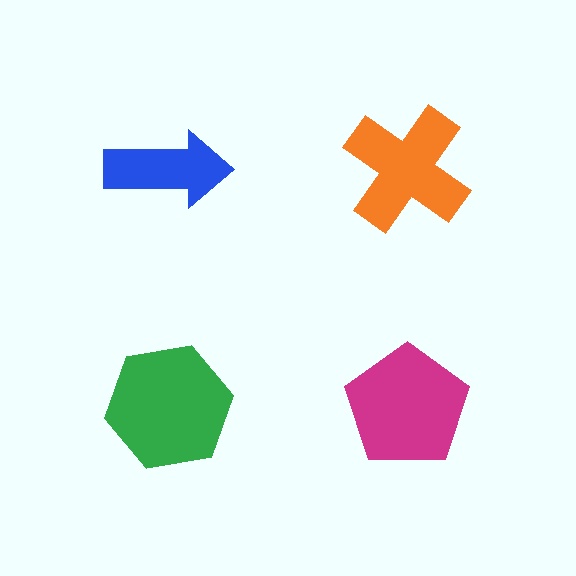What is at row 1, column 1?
A blue arrow.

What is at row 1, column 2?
An orange cross.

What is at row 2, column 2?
A magenta pentagon.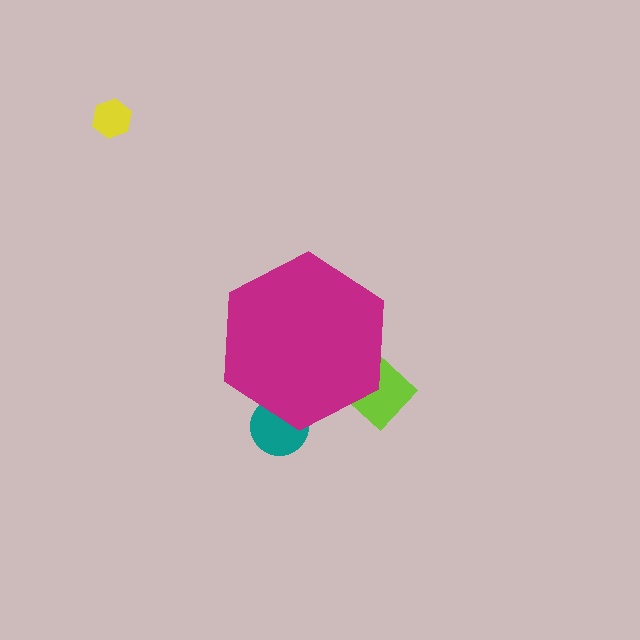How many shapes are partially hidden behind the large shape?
2 shapes are partially hidden.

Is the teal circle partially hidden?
Yes, the teal circle is partially hidden behind the magenta hexagon.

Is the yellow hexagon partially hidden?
No, the yellow hexagon is fully visible.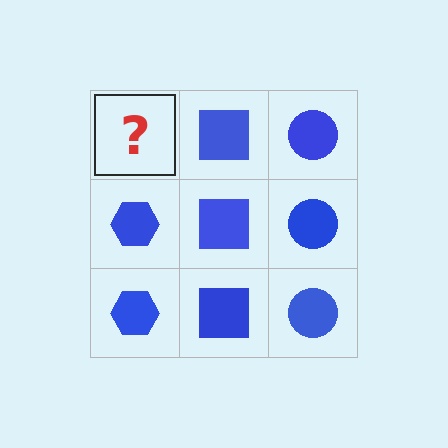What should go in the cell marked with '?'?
The missing cell should contain a blue hexagon.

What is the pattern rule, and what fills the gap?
The rule is that each column has a consistent shape. The gap should be filled with a blue hexagon.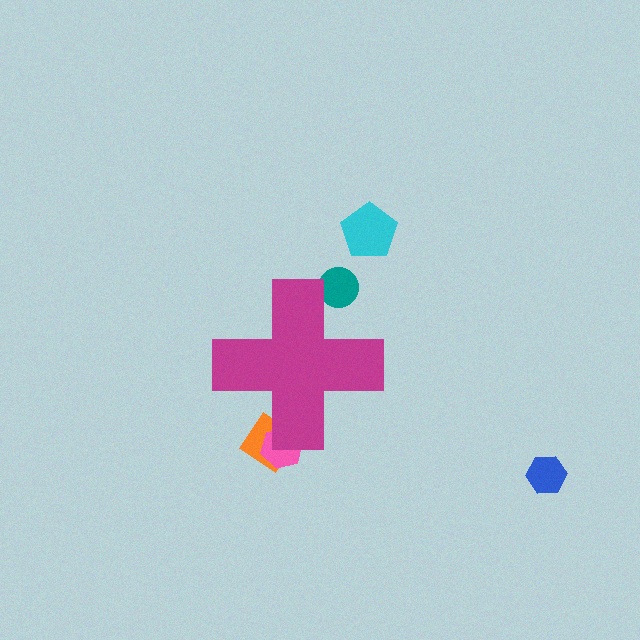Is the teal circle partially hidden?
Yes, the teal circle is partially hidden behind the magenta cross.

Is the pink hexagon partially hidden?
Yes, the pink hexagon is partially hidden behind the magenta cross.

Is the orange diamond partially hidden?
Yes, the orange diamond is partially hidden behind the magenta cross.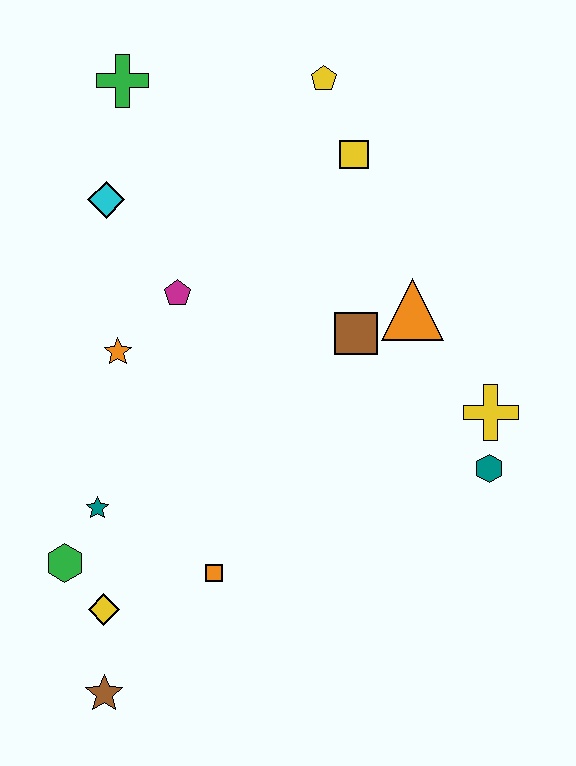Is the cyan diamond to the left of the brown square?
Yes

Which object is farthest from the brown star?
The yellow pentagon is farthest from the brown star.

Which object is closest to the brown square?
The orange triangle is closest to the brown square.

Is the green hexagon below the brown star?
No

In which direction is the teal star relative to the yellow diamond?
The teal star is above the yellow diamond.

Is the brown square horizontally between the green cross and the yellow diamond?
No